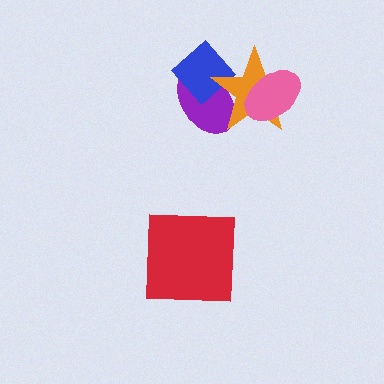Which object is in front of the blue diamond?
The orange star is in front of the blue diamond.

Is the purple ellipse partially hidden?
Yes, it is partially covered by another shape.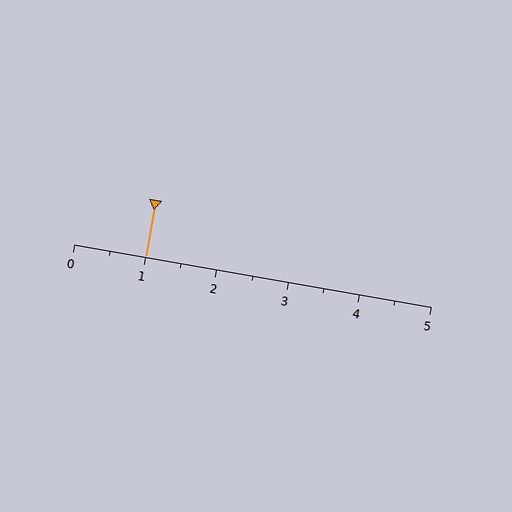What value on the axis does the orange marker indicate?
The marker indicates approximately 1.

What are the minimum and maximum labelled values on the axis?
The axis runs from 0 to 5.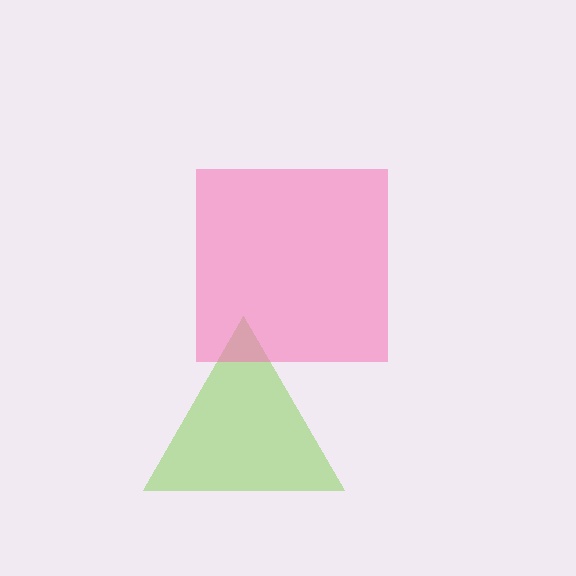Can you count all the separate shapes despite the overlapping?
Yes, there are 2 separate shapes.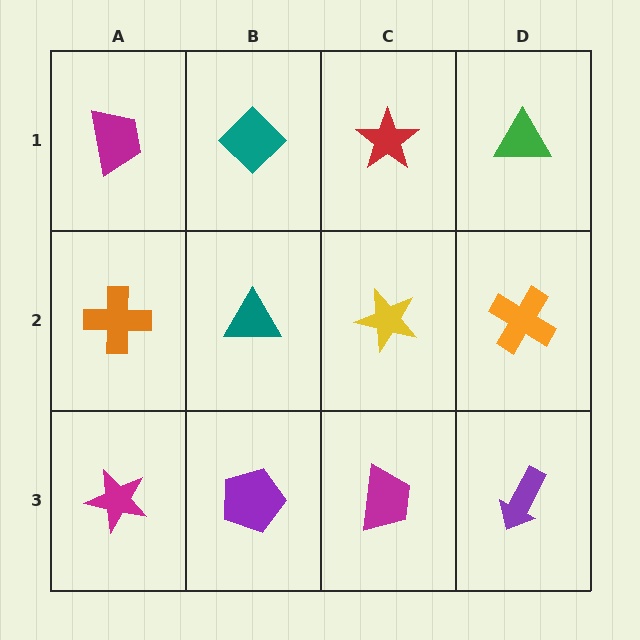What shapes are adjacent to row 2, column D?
A green triangle (row 1, column D), a purple arrow (row 3, column D), a yellow star (row 2, column C).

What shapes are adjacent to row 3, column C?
A yellow star (row 2, column C), a purple pentagon (row 3, column B), a purple arrow (row 3, column D).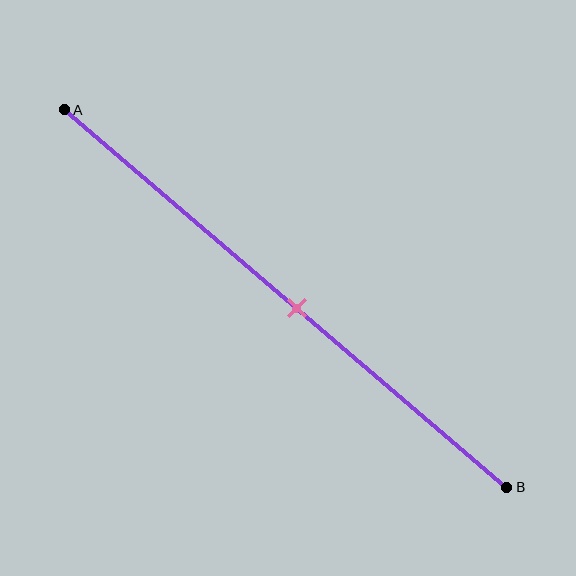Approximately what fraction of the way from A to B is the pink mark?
The pink mark is approximately 55% of the way from A to B.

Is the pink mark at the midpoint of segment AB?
Yes, the mark is approximately at the midpoint.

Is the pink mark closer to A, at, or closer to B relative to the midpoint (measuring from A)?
The pink mark is approximately at the midpoint of segment AB.